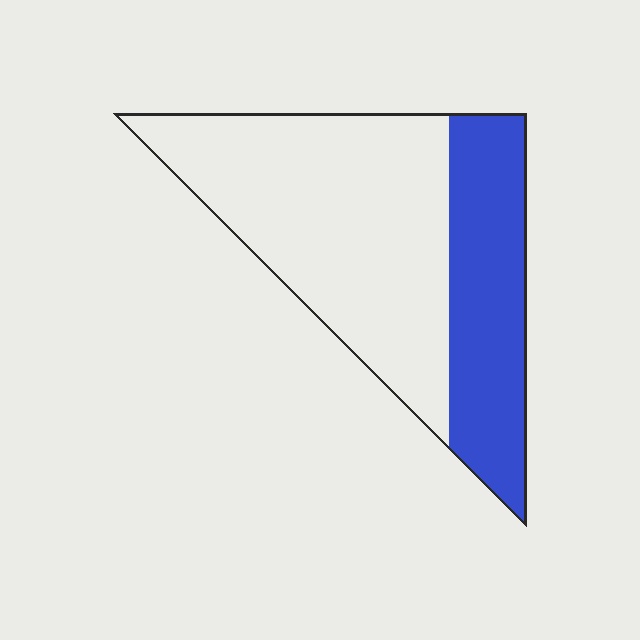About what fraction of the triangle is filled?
About one third (1/3).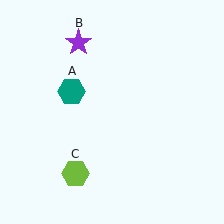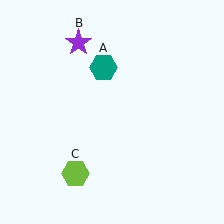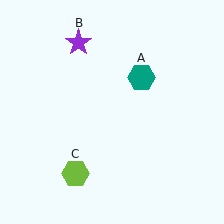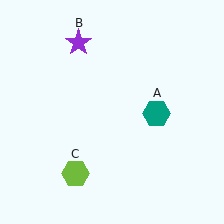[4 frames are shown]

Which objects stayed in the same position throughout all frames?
Purple star (object B) and lime hexagon (object C) remained stationary.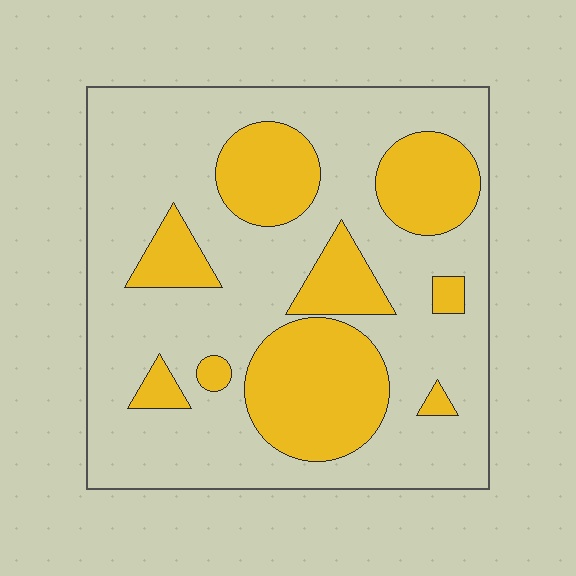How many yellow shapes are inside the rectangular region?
9.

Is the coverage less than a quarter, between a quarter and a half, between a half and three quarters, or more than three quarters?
Between a quarter and a half.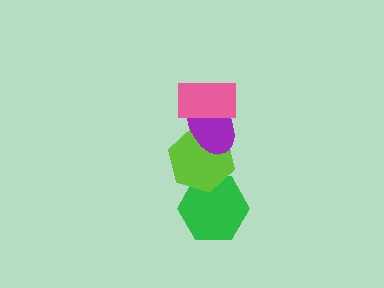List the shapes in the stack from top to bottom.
From top to bottom: the pink rectangle, the purple ellipse, the lime hexagon, the green hexagon.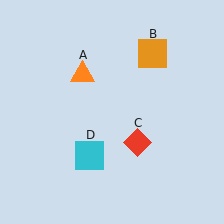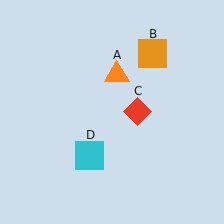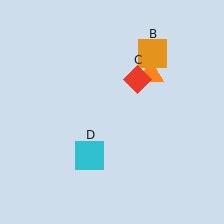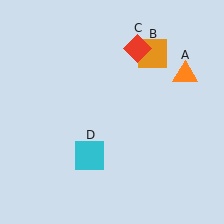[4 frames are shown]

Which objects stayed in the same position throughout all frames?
Orange square (object B) and cyan square (object D) remained stationary.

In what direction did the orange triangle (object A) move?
The orange triangle (object A) moved right.